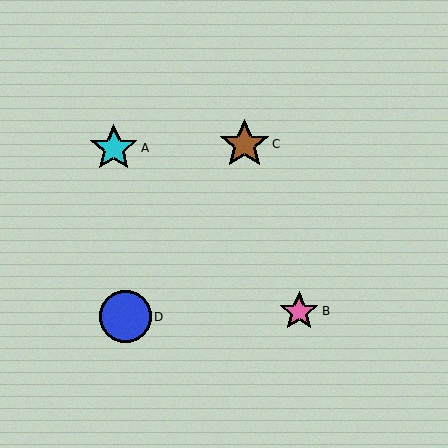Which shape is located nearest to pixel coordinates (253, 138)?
The brown star (labeled C) at (245, 144) is nearest to that location.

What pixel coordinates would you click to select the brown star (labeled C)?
Click at (245, 144) to select the brown star C.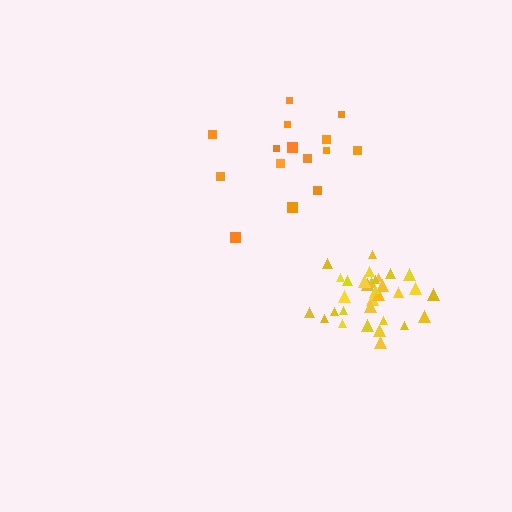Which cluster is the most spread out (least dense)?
Orange.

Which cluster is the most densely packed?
Yellow.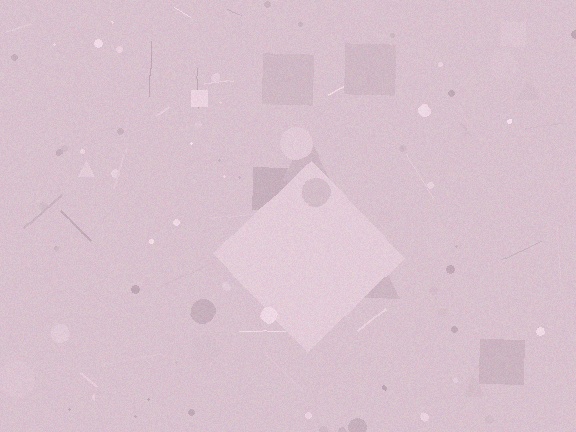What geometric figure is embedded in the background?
A diamond is embedded in the background.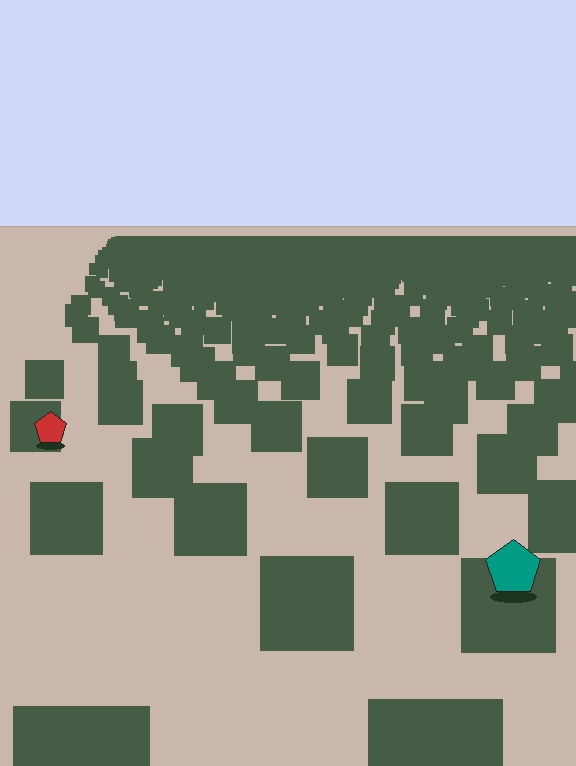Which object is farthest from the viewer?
The red pentagon is farthest from the viewer. It appears smaller and the ground texture around it is denser.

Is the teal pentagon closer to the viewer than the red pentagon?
Yes. The teal pentagon is closer — you can tell from the texture gradient: the ground texture is coarser near it.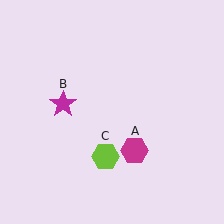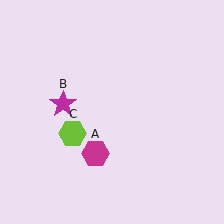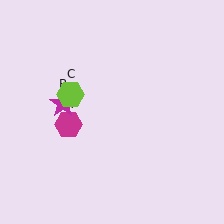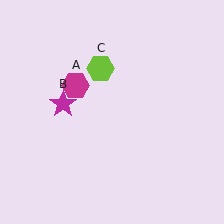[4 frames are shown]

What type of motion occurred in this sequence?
The magenta hexagon (object A), lime hexagon (object C) rotated clockwise around the center of the scene.